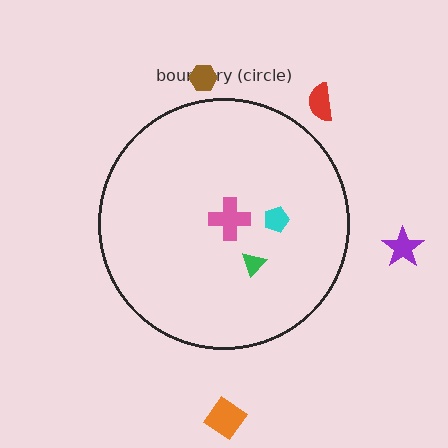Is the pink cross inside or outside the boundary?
Inside.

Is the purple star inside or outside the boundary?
Outside.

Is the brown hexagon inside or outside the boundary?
Outside.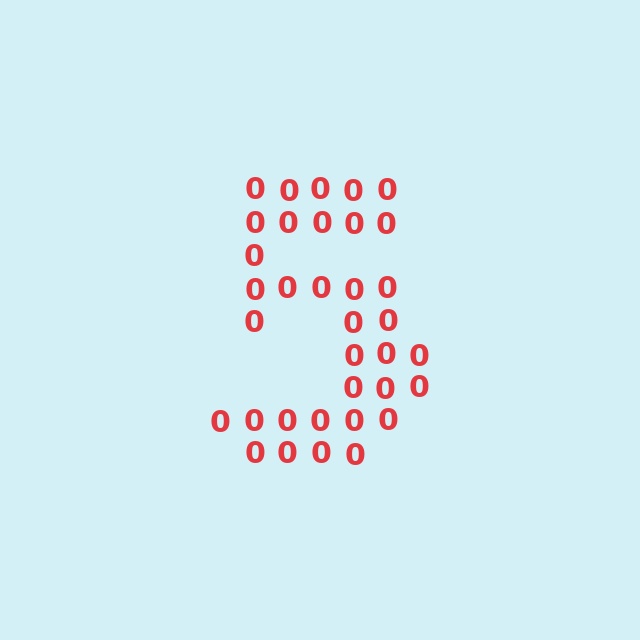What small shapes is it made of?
It is made of small digit 0's.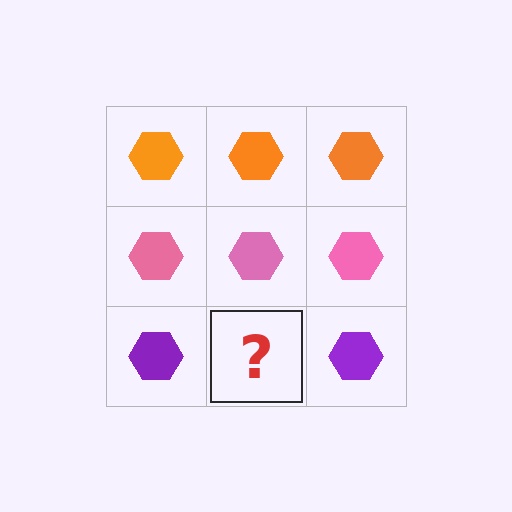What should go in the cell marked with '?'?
The missing cell should contain a purple hexagon.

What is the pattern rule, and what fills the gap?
The rule is that each row has a consistent color. The gap should be filled with a purple hexagon.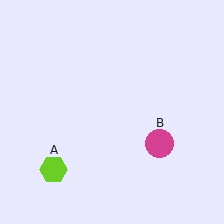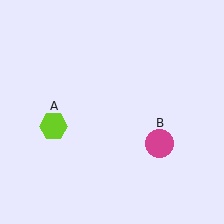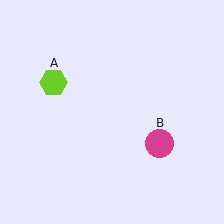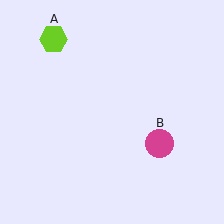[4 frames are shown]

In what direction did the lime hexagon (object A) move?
The lime hexagon (object A) moved up.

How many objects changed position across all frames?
1 object changed position: lime hexagon (object A).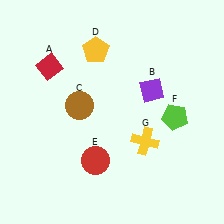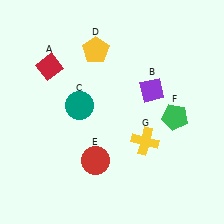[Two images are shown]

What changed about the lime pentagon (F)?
In Image 1, F is lime. In Image 2, it changed to green.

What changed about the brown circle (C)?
In Image 1, C is brown. In Image 2, it changed to teal.